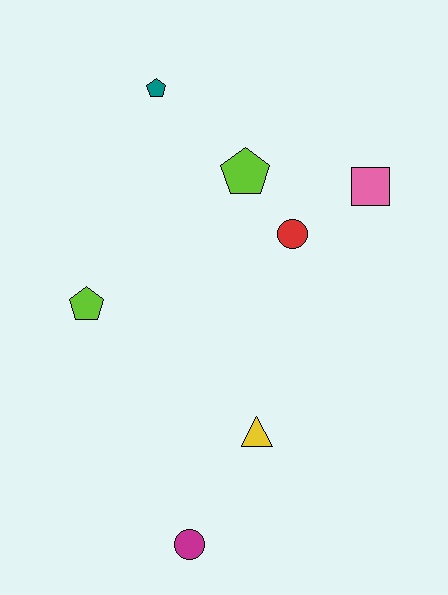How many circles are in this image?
There are 2 circles.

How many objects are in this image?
There are 7 objects.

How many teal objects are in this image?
There is 1 teal object.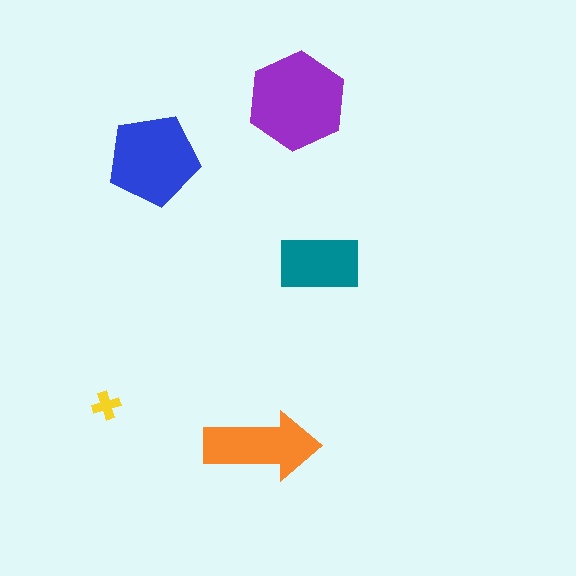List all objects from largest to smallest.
The purple hexagon, the blue pentagon, the orange arrow, the teal rectangle, the yellow cross.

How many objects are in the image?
There are 5 objects in the image.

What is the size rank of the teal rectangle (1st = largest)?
4th.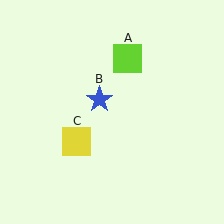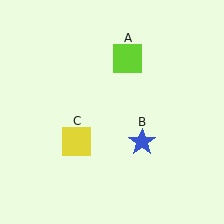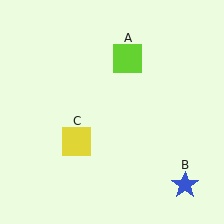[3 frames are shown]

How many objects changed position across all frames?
1 object changed position: blue star (object B).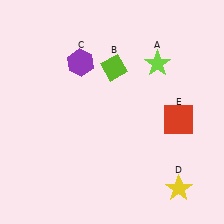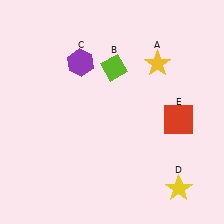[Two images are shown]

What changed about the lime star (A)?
In Image 1, A is lime. In Image 2, it changed to yellow.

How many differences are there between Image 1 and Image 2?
There is 1 difference between the two images.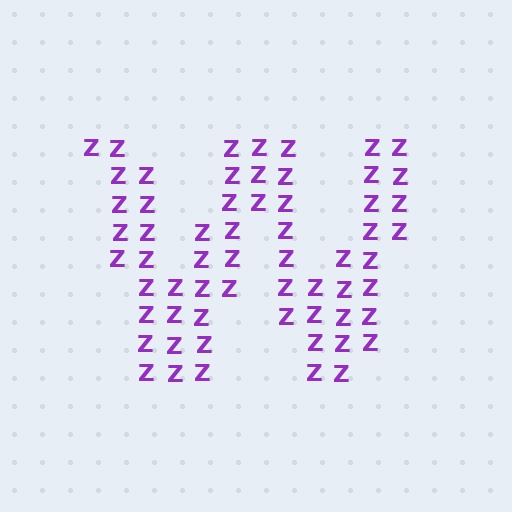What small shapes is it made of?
It is made of small letter Z's.